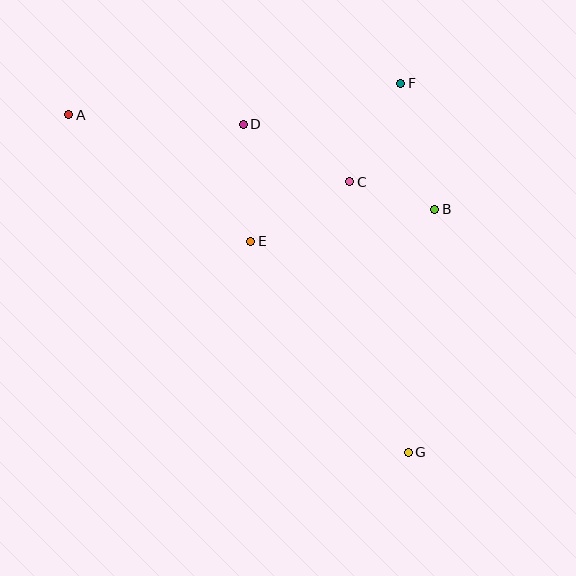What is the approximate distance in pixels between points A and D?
The distance between A and D is approximately 175 pixels.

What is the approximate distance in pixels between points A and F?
The distance between A and F is approximately 333 pixels.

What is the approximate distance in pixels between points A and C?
The distance between A and C is approximately 289 pixels.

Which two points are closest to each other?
Points B and C are closest to each other.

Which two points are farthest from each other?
Points A and G are farthest from each other.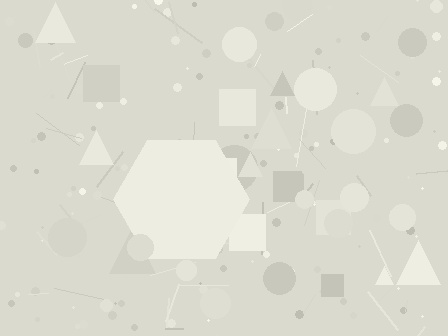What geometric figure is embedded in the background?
A hexagon is embedded in the background.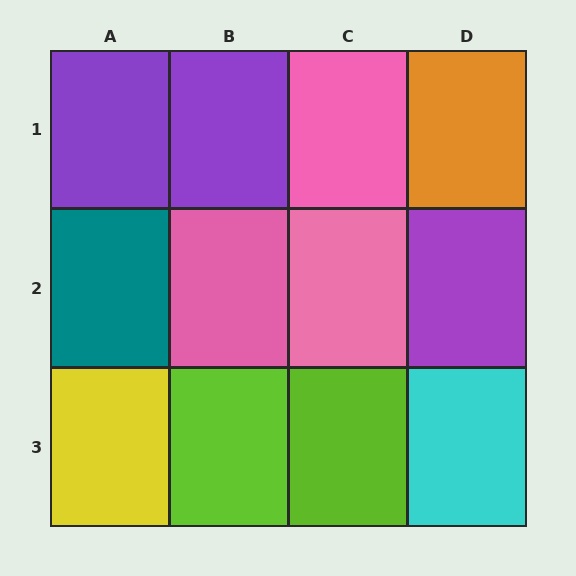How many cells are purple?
3 cells are purple.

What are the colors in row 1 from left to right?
Purple, purple, pink, orange.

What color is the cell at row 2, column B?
Pink.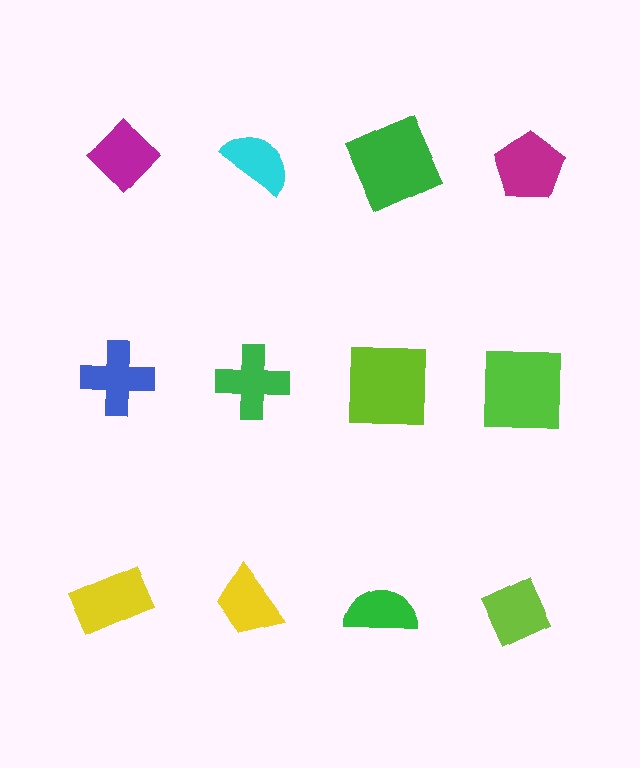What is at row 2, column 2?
A green cross.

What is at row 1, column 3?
A green square.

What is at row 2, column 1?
A blue cross.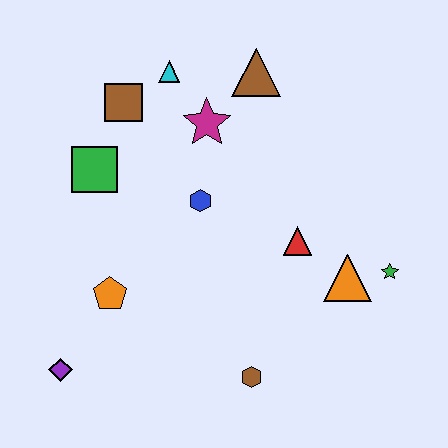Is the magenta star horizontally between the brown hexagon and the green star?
No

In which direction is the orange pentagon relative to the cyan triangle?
The orange pentagon is below the cyan triangle.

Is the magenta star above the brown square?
No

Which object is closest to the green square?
The brown square is closest to the green square.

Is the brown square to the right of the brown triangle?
No